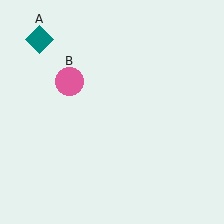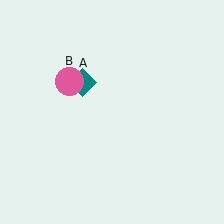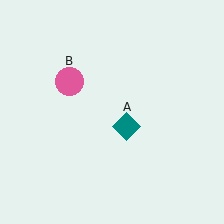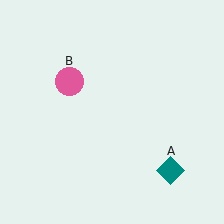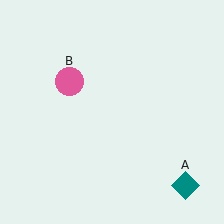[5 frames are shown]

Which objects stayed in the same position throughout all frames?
Pink circle (object B) remained stationary.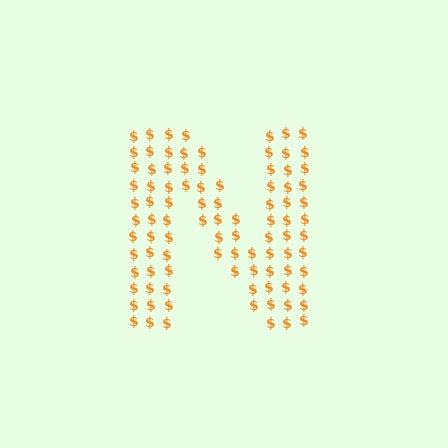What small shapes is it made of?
It is made of small dollar signs.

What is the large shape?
The large shape is the letter N.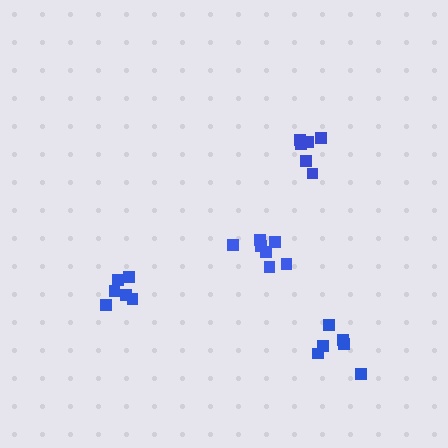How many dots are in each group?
Group 1: 7 dots, Group 2: 6 dots, Group 3: 6 dots, Group 4: 6 dots (25 total).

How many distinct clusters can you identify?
There are 4 distinct clusters.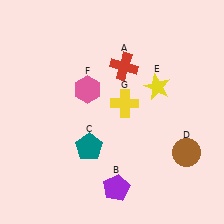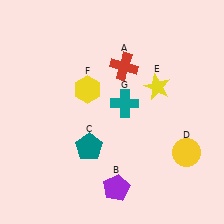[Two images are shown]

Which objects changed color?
D changed from brown to yellow. F changed from pink to yellow. G changed from yellow to teal.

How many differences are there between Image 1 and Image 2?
There are 3 differences between the two images.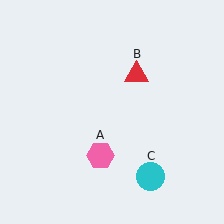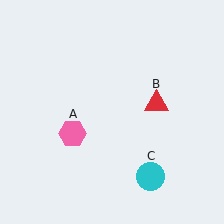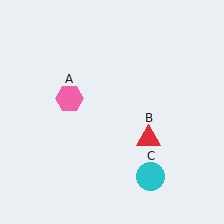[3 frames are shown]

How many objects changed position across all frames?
2 objects changed position: pink hexagon (object A), red triangle (object B).